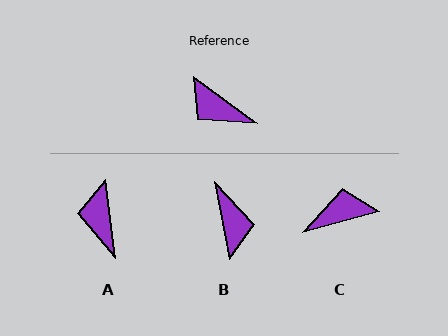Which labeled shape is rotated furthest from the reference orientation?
B, about 138 degrees away.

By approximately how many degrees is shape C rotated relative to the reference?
Approximately 128 degrees clockwise.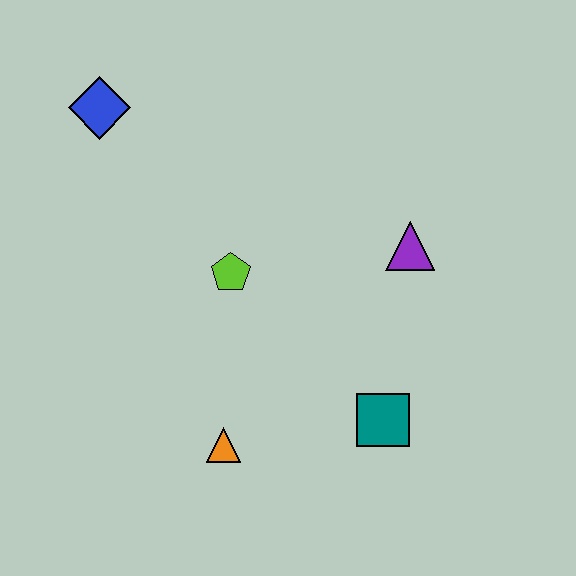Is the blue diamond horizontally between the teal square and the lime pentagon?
No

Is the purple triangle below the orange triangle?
No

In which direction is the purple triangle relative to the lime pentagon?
The purple triangle is to the right of the lime pentagon.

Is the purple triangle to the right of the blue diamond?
Yes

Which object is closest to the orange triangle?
The teal square is closest to the orange triangle.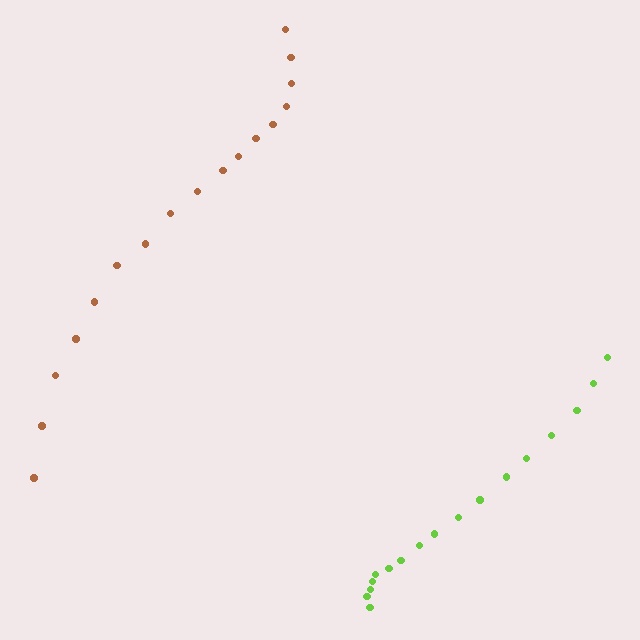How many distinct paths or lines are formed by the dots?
There are 2 distinct paths.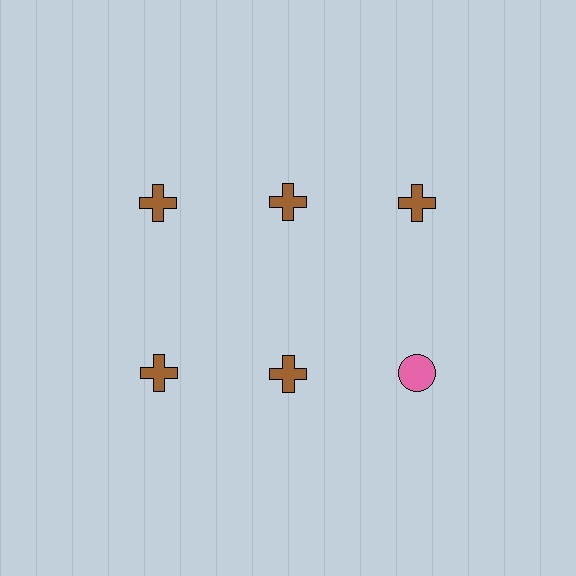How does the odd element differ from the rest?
It differs in both color (pink instead of brown) and shape (circle instead of cross).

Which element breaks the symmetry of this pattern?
The pink circle in the second row, center column breaks the symmetry. All other shapes are brown crosses.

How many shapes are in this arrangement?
There are 6 shapes arranged in a grid pattern.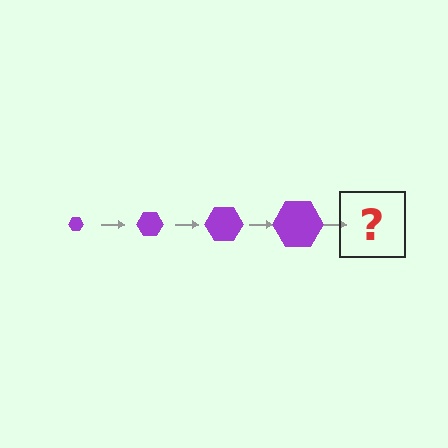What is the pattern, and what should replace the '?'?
The pattern is that the hexagon gets progressively larger each step. The '?' should be a purple hexagon, larger than the previous one.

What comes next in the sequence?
The next element should be a purple hexagon, larger than the previous one.